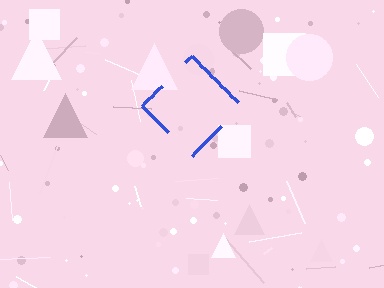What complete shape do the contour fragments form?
The contour fragments form a diamond.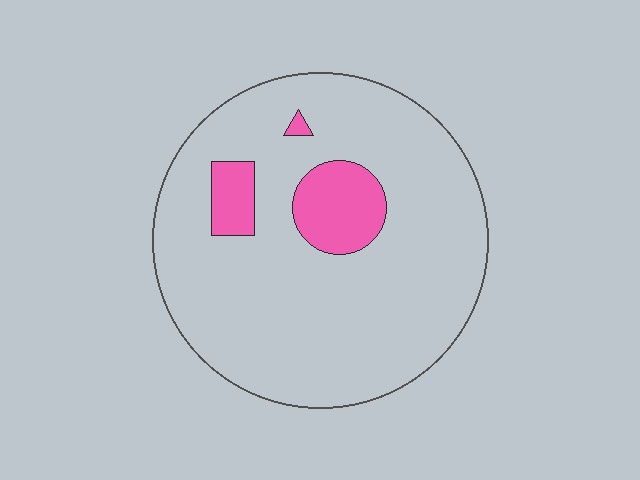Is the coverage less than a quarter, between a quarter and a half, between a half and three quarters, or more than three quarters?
Less than a quarter.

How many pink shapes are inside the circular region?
3.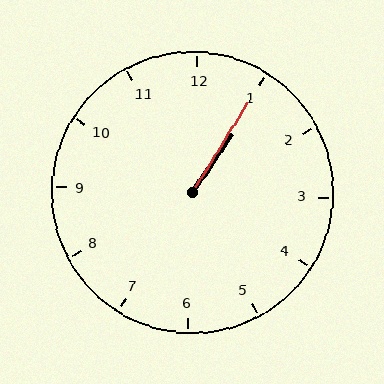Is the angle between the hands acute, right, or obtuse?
It is acute.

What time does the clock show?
1:05.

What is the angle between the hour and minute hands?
Approximately 2 degrees.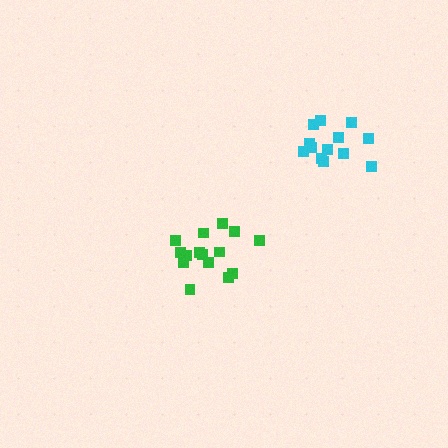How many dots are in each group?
Group 1: 13 dots, Group 2: 16 dots (29 total).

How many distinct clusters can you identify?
There are 2 distinct clusters.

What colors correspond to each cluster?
The clusters are colored: cyan, green.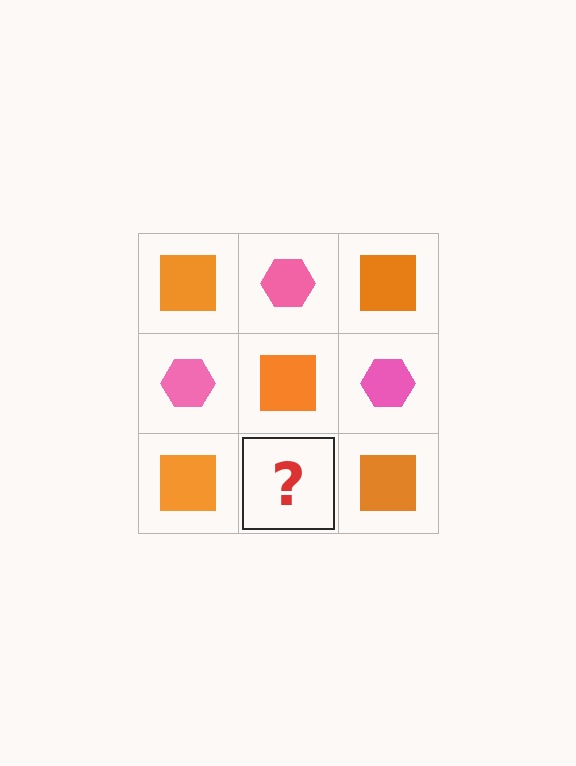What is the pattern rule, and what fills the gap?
The rule is that it alternates orange square and pink hexagon in a checkerboard pattern. The gap should be filled with a pink hexagon.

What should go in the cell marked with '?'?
The missing cell should contain a pink hexagon.